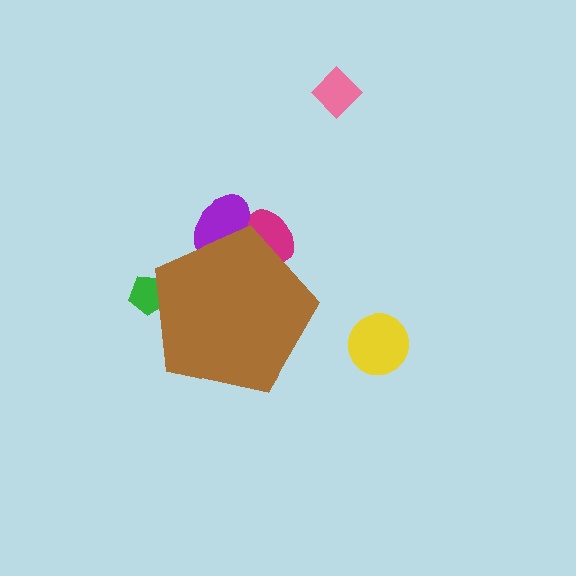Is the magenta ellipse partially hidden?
Yes, the magenta ellipse is partially hidden behind the brown pentagon.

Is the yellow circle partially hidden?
No, the yellow circle is fully visible.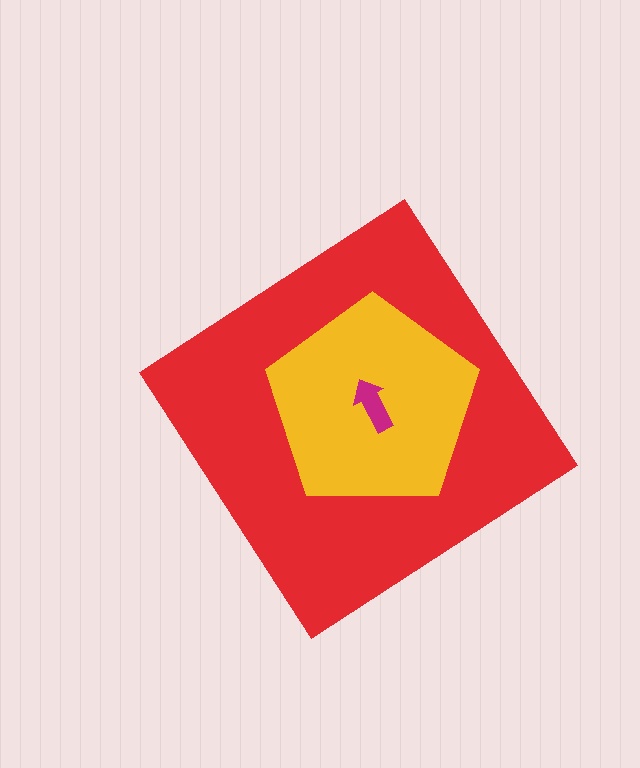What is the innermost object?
The magenta arrow.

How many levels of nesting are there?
3.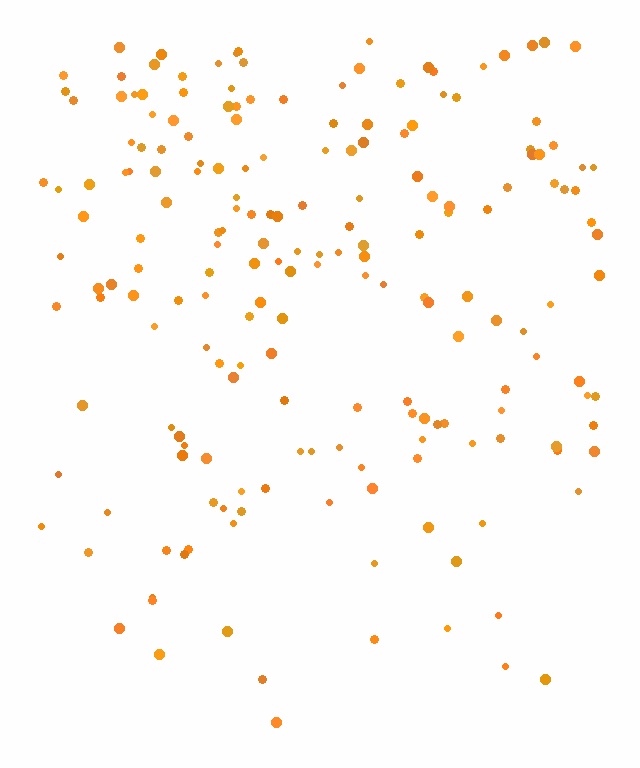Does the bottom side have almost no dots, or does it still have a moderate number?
Still a moderate number, just noticeably fewer than the top.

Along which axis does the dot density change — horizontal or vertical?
Vertical.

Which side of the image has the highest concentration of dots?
The top.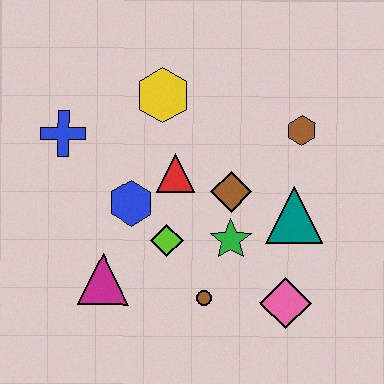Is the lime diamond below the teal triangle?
Yes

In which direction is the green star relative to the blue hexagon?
The green star is to the right of the blue hexagon.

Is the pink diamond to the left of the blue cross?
No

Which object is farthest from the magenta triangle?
The brown hexagon is farthest from the magenta triangle.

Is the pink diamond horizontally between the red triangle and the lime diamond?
No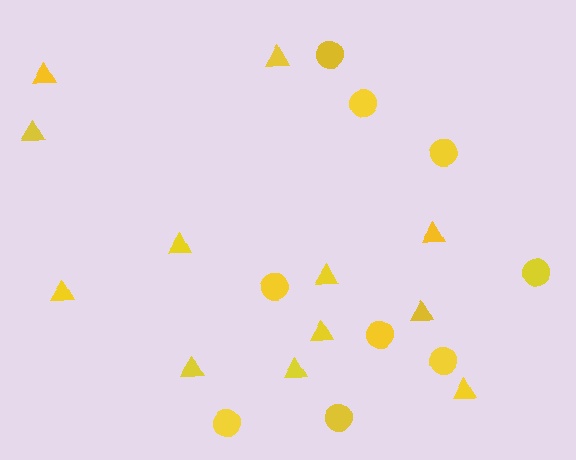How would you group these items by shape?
There are 2 groups: one group of triangles (12) and one group of circles (9).